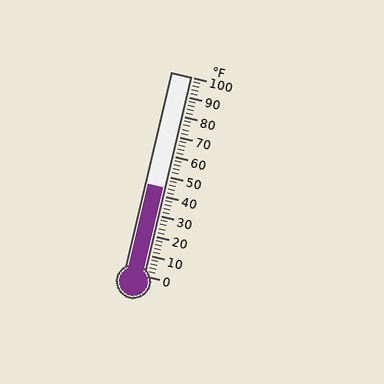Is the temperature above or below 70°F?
The temperature is below 70°F.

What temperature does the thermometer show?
The thermometer shows approximately 44°F.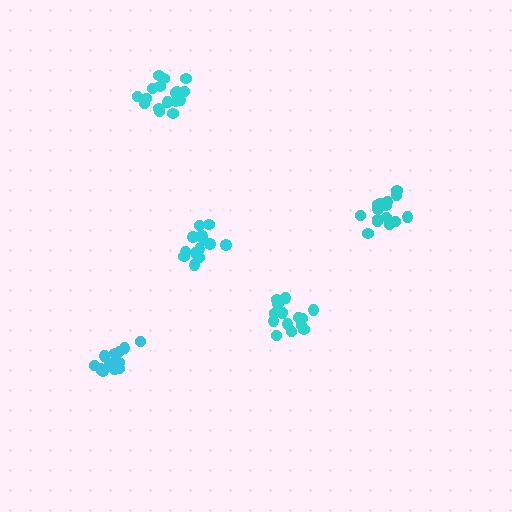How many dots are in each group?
Group 1: 16 dots, Group 2: 17 dots, Group 3: 13 dots, Group 4: 15 dots, Group 5: 14 dots (75 total).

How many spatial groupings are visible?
There are 5 spatial groupings.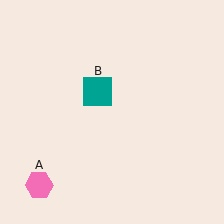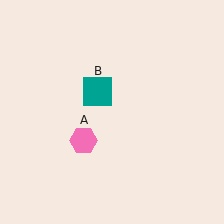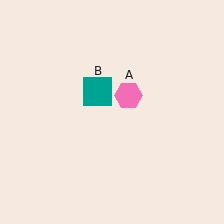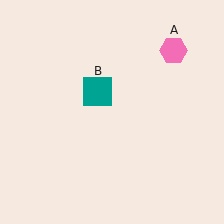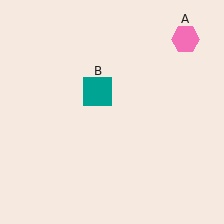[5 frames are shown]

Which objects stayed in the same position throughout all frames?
Teal square (object B) remained stationary.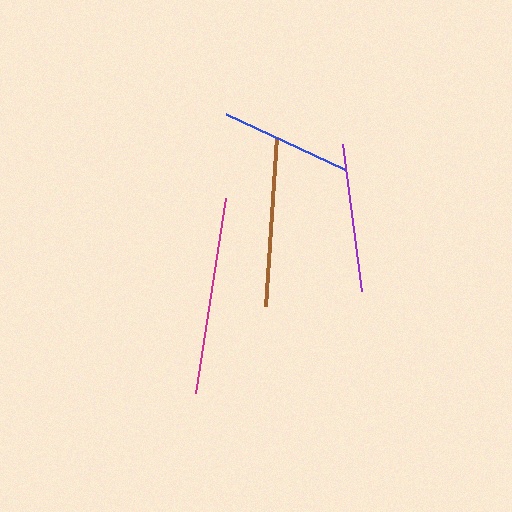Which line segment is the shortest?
The blue line is the shortest at approximately 131 pixels.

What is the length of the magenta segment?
The magenta segment is approximately 198 pixels long.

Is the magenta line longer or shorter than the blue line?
The magenta line is longer than the blue line.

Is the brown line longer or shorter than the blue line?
The brown line is longer than the blue line.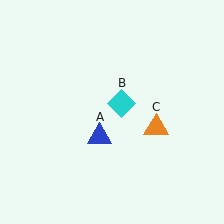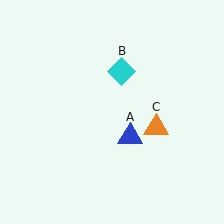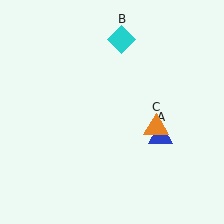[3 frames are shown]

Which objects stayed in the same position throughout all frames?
Orange triangle (object C) remained stationary.